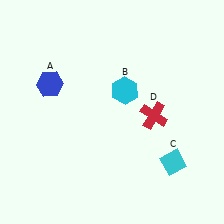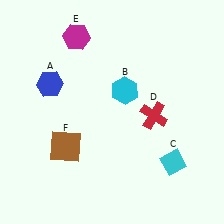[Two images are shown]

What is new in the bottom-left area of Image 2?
A brown square (F) was added in the bottom-left area of Image 2.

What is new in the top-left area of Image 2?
A magenta hexagon (E) was added in the top-left area of Image 2.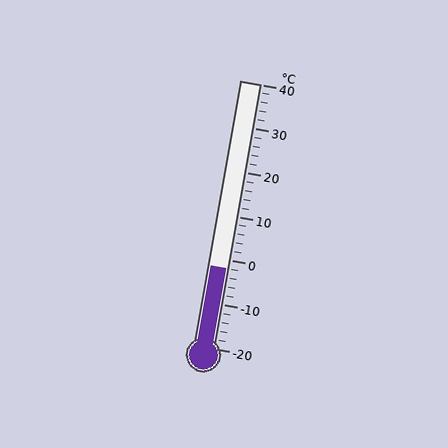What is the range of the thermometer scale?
The thermometer scale ranges from -20°C to 40°C.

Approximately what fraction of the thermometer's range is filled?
The thermometer is filled to approximately 30% of its range.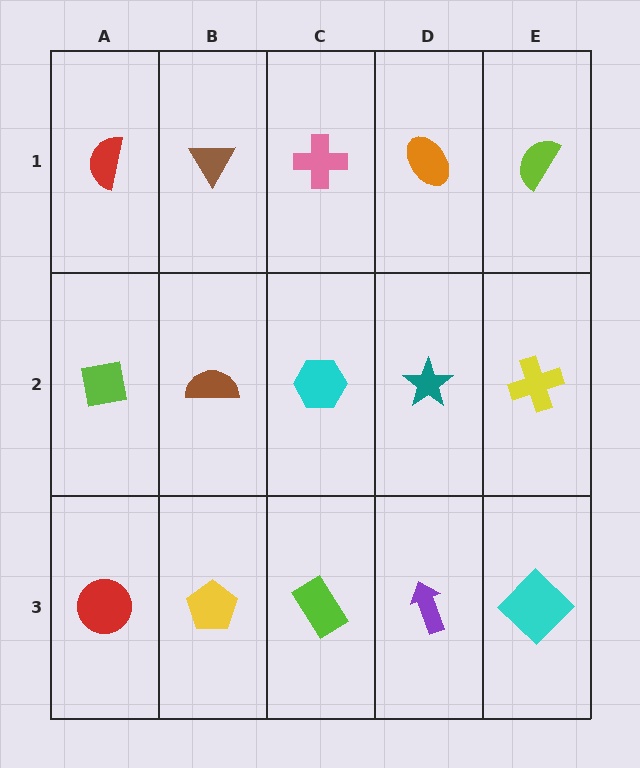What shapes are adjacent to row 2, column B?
A brown triangle (row 1, column B), a yellow pentagon (row 3, column B), a lime square (row 2, column A), a cyan hexagon (row 2, column C).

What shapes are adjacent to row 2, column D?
An orange ellipse (row 1, column D), a purple arrow (row 3, column D), a cyan hexagon (row 2, column C), a yellow cross (row 2, column E).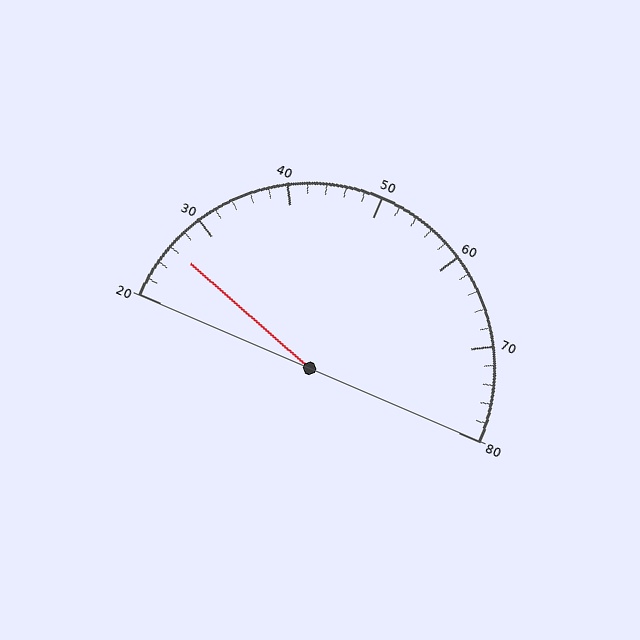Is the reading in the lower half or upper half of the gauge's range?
The reading is in the lower half of the range (20 to 80).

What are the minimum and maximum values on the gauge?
The gauge ranges from 20 to 80.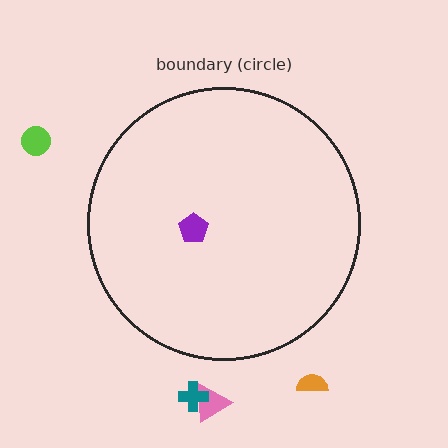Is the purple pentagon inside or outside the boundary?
Inside.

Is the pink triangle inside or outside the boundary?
Outside.